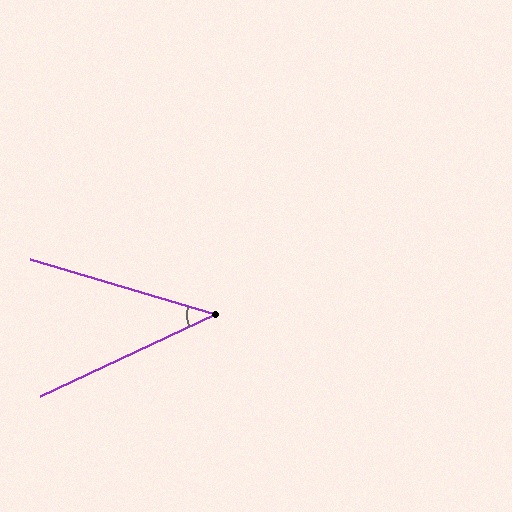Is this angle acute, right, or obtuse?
It is acute.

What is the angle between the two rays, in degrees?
Approximately 42 degrees.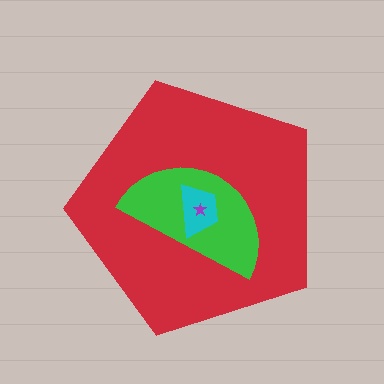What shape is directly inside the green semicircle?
The cyan trapezoid.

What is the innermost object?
The purple star.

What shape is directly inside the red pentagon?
The green semicircle.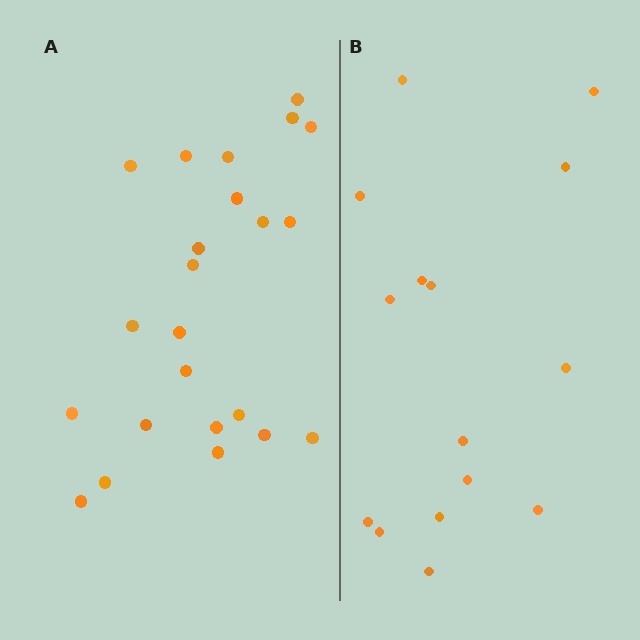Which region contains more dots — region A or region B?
Region A (the left region) has more dots.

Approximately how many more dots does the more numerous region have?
Region A has roughly 8 or so more dots than region B.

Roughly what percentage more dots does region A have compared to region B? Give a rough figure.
About 55% more.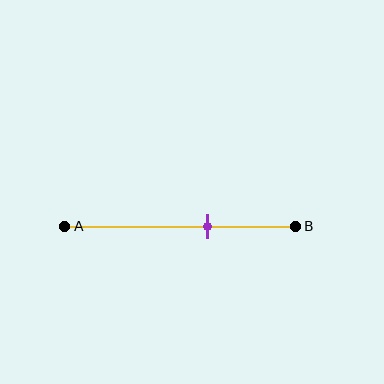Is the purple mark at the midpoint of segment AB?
No, the mark is at about 60% from A, not at the 50% midpoint.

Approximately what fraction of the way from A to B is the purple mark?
The purple mark is approximately 60% of the way from A to B.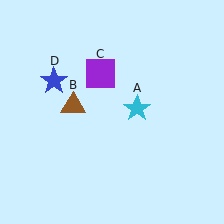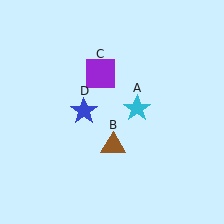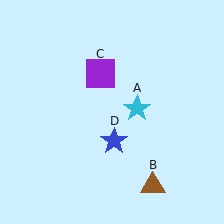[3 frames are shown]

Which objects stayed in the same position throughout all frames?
Cyan star (object A) and purple square (object C) remained stationary.